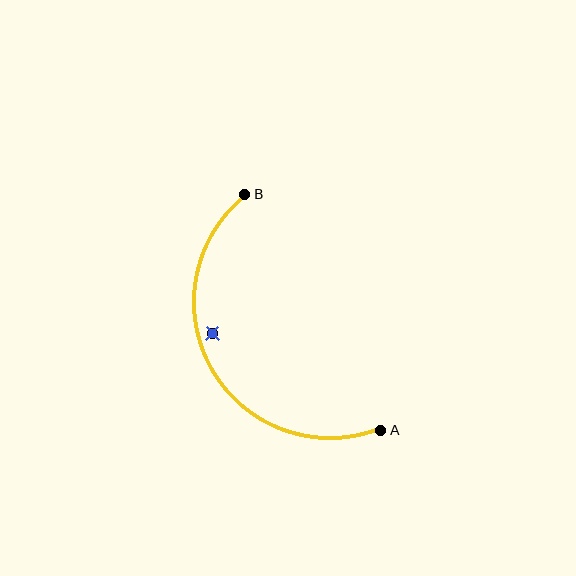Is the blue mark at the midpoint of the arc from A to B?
No — the blue mark does not lie on the arc at all. It sits slightly inside the curve.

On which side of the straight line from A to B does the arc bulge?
The arc bulges to the left of the straight line connecting A and B.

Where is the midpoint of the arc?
The arc midpoint is the point on the curve farthest from the straight line joining A and B. It sits to the left of that line.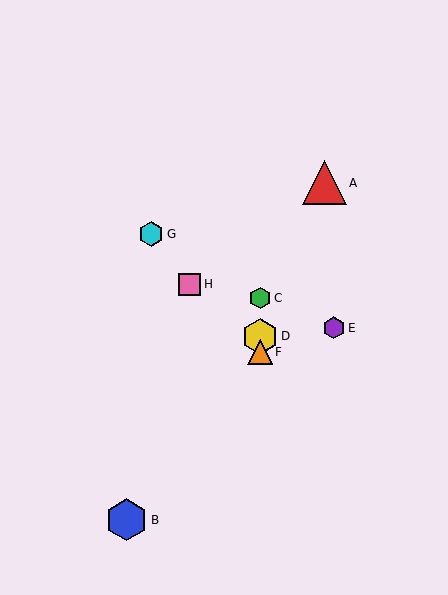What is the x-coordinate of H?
Object H is at x≈190.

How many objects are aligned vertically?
3 objects (C, D, F) are aligned vertically.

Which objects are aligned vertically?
Objects C, D, F are aligned vertically.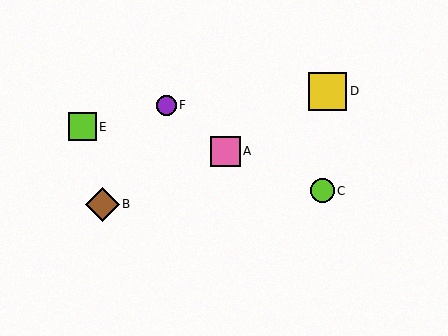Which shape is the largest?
The yellow square (labeled D) is the largest.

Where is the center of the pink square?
The center of the pink square is at (225, 151).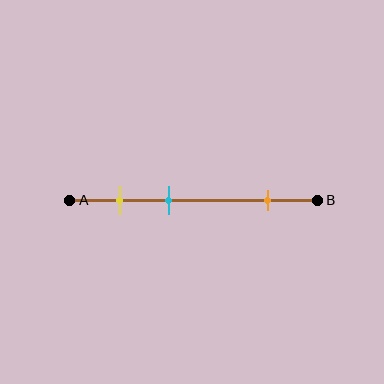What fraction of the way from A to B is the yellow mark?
The yellow mark is approximately 20% (0.2) of the way from A to B.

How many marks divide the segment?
There are 3 marks dividing the segment.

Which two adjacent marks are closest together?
The yellow and cyan marks are the closest adjacent pair.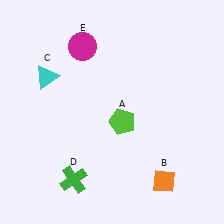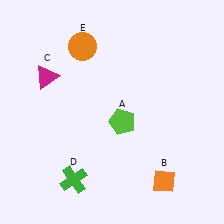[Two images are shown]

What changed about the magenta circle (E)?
In Image 1, E is magenta. In Image 2, it changed to orange.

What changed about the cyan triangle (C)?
In Image 1, C is cyan. In Image 2, it changed to magenta.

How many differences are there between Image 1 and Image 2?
There are 2 differences between the two images.